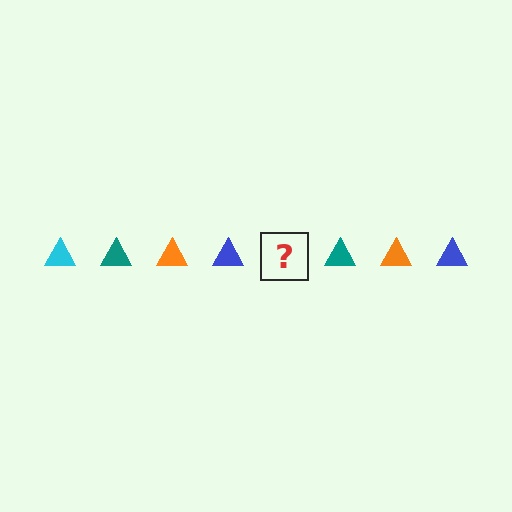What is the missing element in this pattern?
The missing element is a cyan triangle.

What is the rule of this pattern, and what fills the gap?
The rule is that the pattern cycles through cyan, teal, orange, blue triangles. The gap should be filled with a cyan triangle.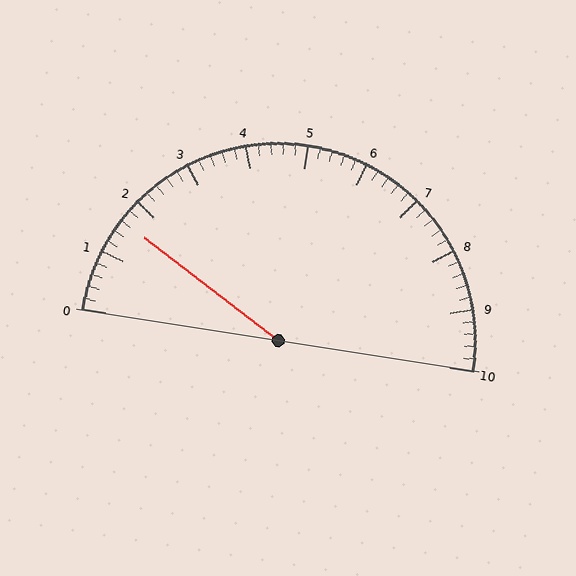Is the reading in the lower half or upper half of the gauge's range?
The reading is in the lower half of the range (0 to 10).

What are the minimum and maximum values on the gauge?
The gauge ranges from 0 to 10.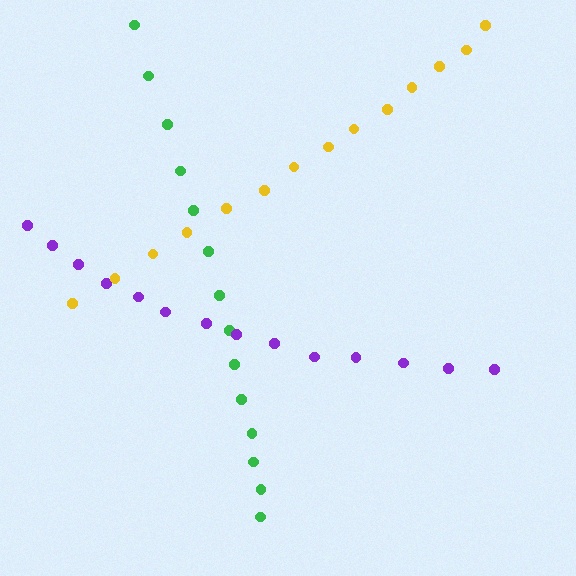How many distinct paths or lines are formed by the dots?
There are 3 distinct paths.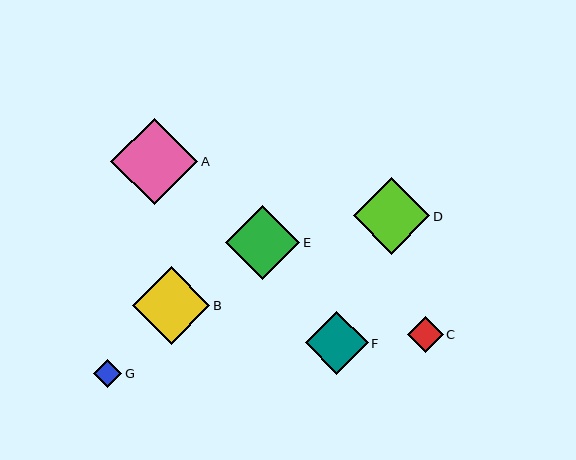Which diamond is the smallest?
Diamond G is the smallest with a size of approximately 28 pixels.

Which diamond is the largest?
Diamond A is the largest with a size of approximately 87 pixels.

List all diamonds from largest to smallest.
From largest to smallest: A, B, D, E, F, C, G.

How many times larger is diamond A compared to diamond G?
Diamond A is approximately 3.1 times the size of diamond G.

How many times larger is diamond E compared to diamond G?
Diamond E is approximately 2.6 times the size of diamond G.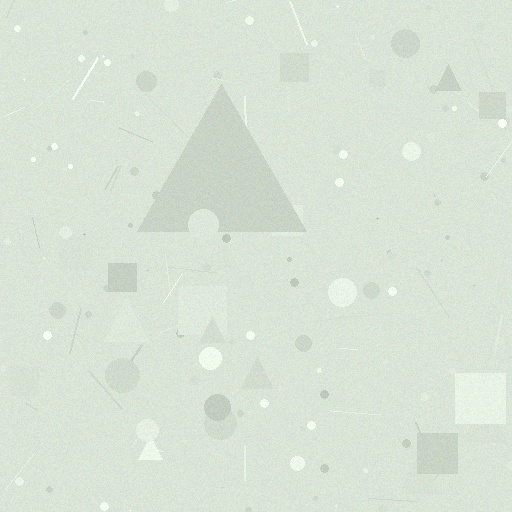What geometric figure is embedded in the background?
A triangle is embedded in the background.